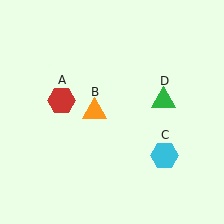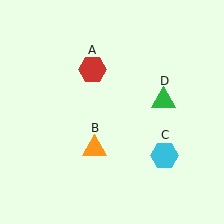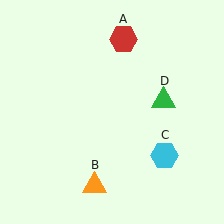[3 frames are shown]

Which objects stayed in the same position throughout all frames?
Cyan hexagon (object C) and green triangle (object D) remained stationary.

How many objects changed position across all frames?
2 objects changed position: red hexagon (object A), orange triangle (object B).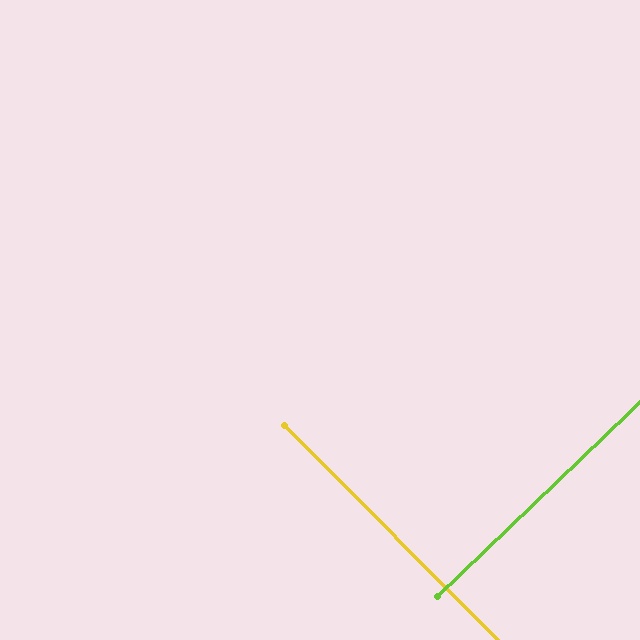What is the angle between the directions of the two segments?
Approximately 89 degrees.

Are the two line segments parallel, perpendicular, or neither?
Perpendicular — they meet at approximately 89°.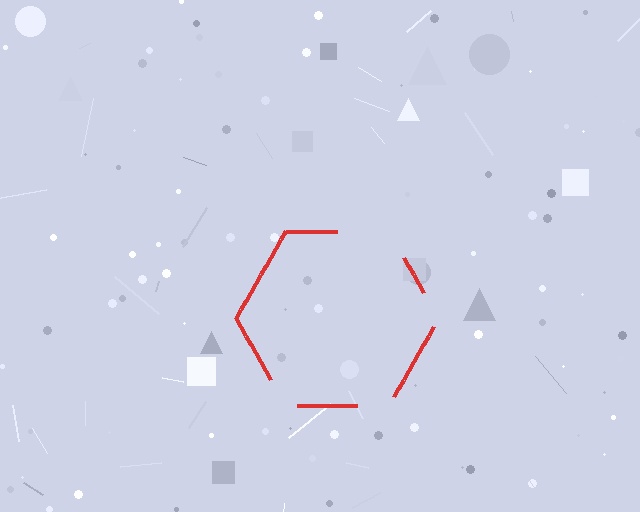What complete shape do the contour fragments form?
The contour fragments form a hexagon.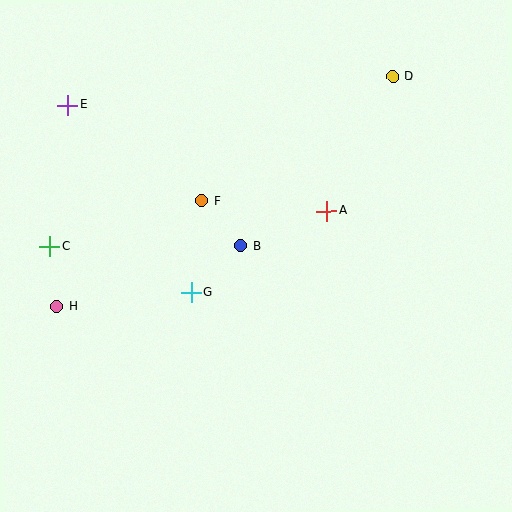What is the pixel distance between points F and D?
The distance between F and D is 228 pixels.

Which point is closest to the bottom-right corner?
Point A is closest to the bottom-right corner.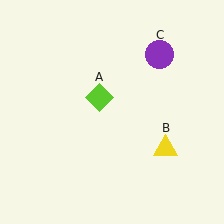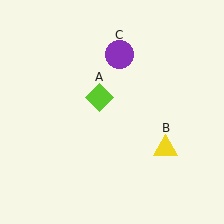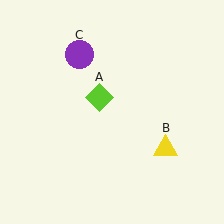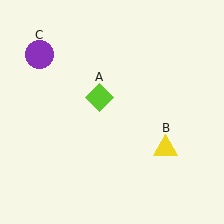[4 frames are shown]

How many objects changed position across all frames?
1 object changed position: purple circle (object C).